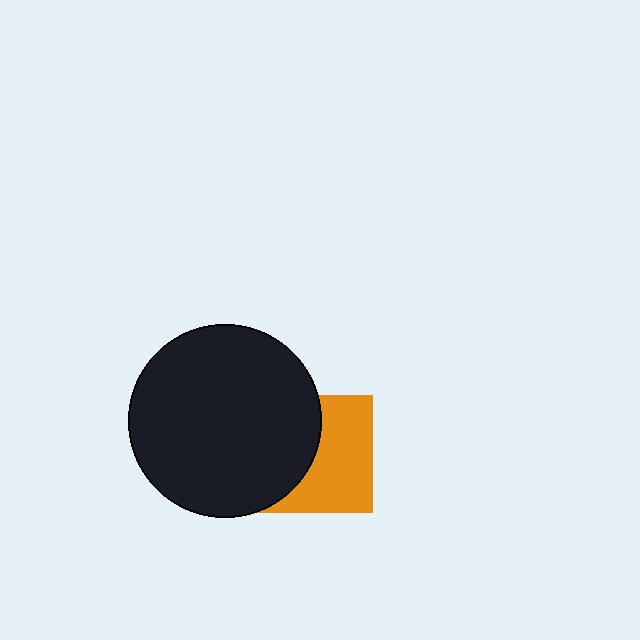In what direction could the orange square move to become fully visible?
The orange square could move right. That would shift it out from behind the black circle entirely.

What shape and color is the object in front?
The object in front is a black circle.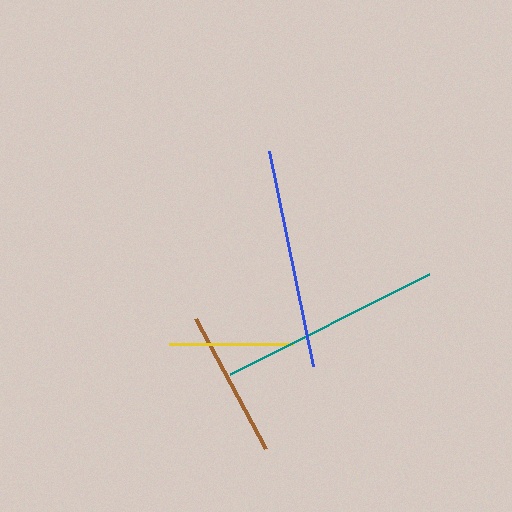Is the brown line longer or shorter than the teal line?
The teal line is longer than the brown line.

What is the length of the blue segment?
The blue segment is approximately 220 pixels long.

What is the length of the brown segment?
The brown segment is approximately 148 pixels long.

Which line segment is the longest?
The teal line is the longest at approximately 223 pixels.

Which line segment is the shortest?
The yellow line is the shortest at approximately 124 pixels.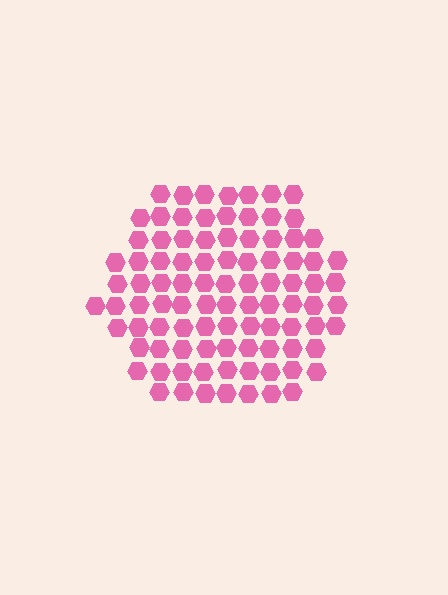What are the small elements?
The small elements are hexagons.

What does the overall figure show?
The overall figure shows a hexagon.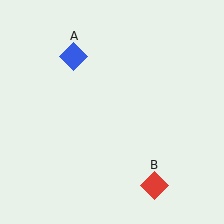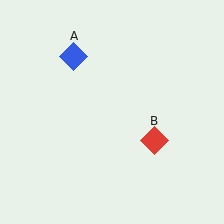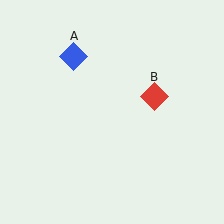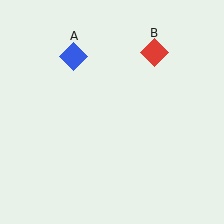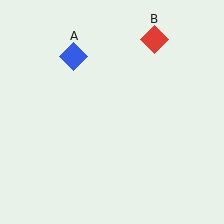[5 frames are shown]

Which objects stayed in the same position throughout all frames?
Blue diamond (object A) remained stationary.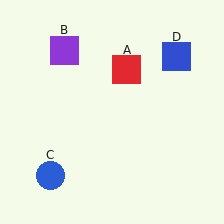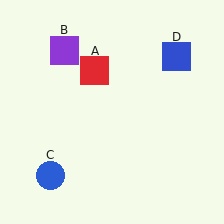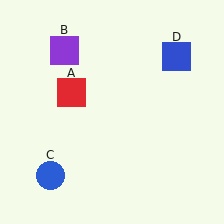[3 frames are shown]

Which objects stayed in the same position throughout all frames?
Purple square (object B) and blue circle (object C) and blue square (object D) remained stationary.